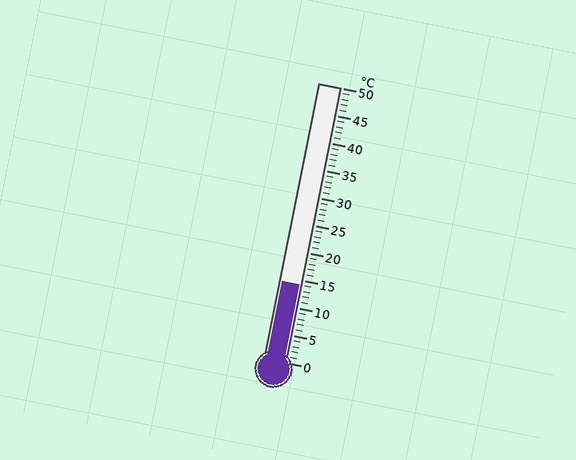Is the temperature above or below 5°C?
The temperature is above 5°C.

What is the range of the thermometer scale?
The thermometer scale ranges from 0°C to 50°C.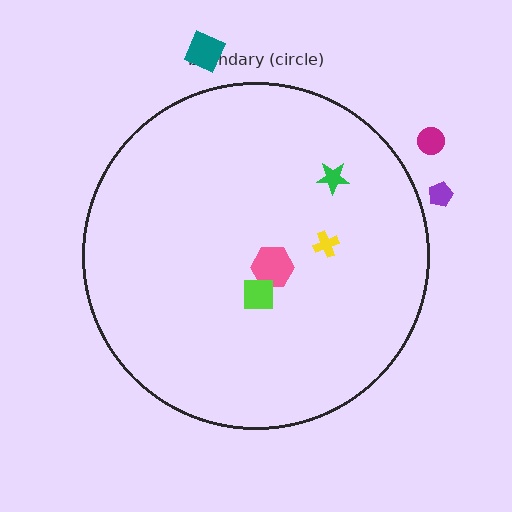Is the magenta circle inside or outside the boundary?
Outside.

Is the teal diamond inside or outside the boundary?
Outside.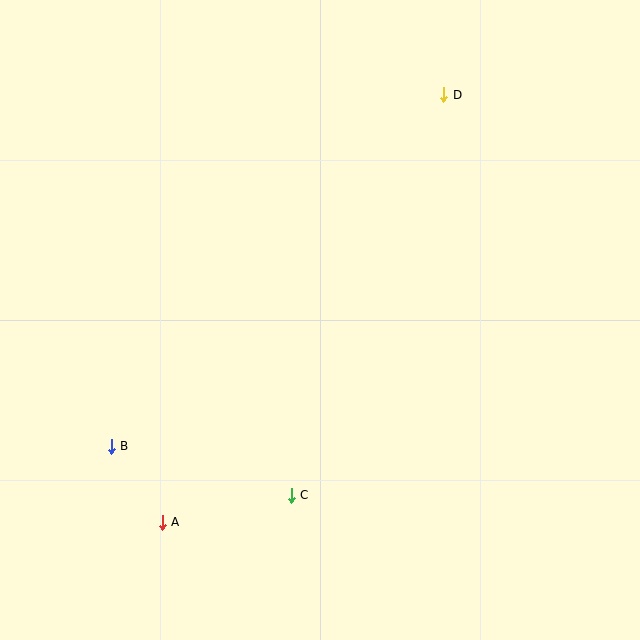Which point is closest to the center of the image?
Point C at (291, 495) is closest to the center.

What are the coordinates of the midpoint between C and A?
The midpoint between C and A is at (227, 509).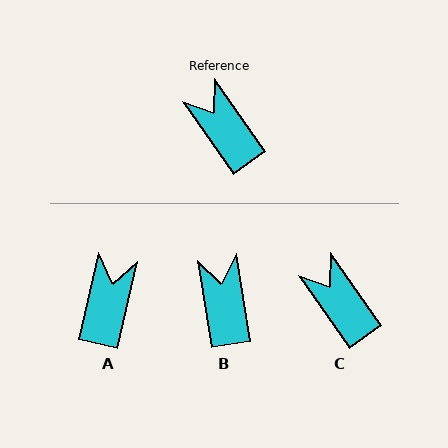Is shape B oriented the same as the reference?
No, it is off by about 26 degrees.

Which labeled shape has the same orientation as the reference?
C.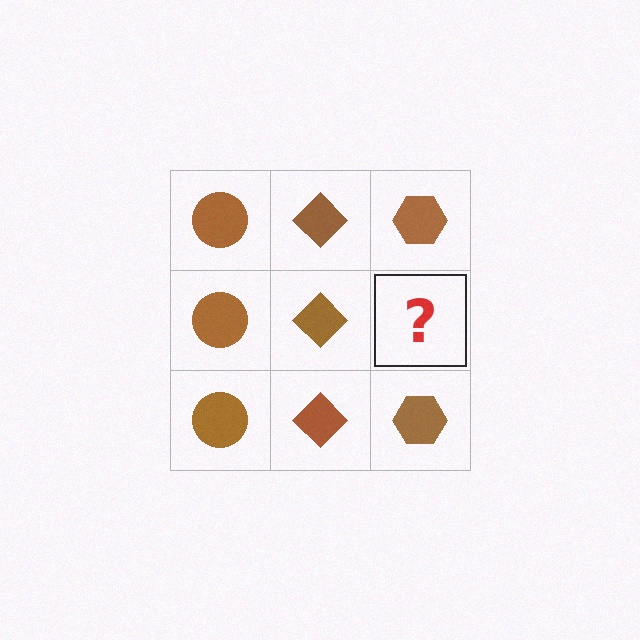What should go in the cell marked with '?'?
The missing cell should contain a brown hexagon.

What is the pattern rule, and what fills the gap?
The rule is that each column has a consistent shape. The gap should be filled with a brown hexagon.